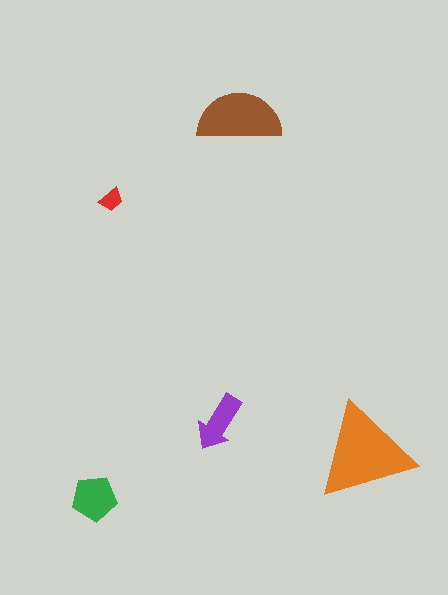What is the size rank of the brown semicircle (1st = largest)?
2nd.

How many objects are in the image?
There are 5 objects in the image.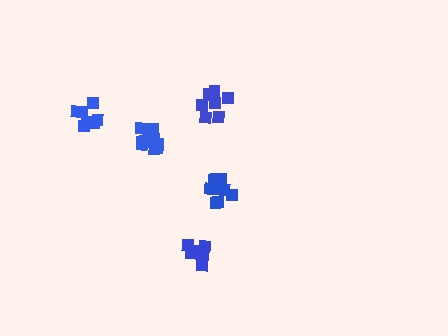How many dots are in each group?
Group 1: 7 dots, Group 2: 12 dots, Group 3: 7 dots, Group 4: 10 dots, Group 5: 7 dots (43 total).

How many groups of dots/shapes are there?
There are 5 groups.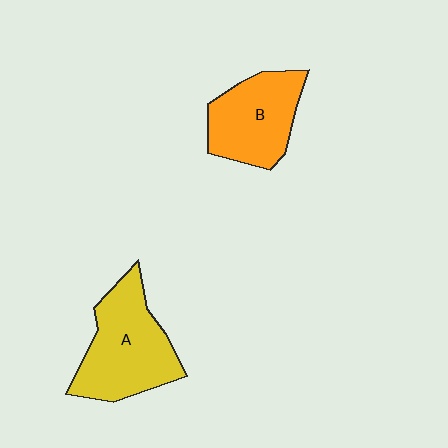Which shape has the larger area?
Shape A (yellow).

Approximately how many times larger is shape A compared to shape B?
Approximately 1.2 times.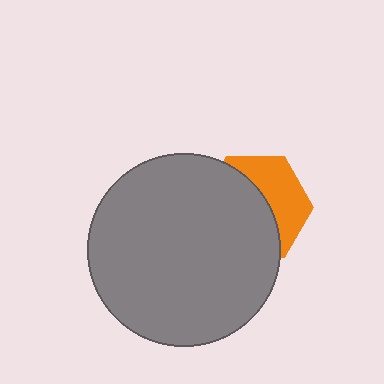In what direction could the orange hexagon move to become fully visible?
The orange hexagon could move right. That would shift it out from behind the gray circle entirely.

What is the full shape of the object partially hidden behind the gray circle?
The partially hidden object is an orange hexagon.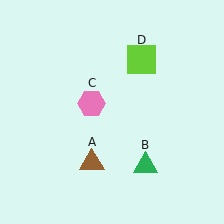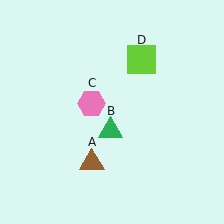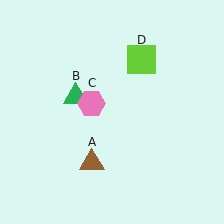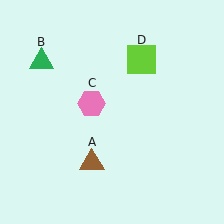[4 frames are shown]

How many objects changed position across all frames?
1 object changed position: green triangle (object B).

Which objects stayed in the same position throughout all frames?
Brown triangle (object A) and pink hexagon (object C) and lime square (object D) remained stationary.